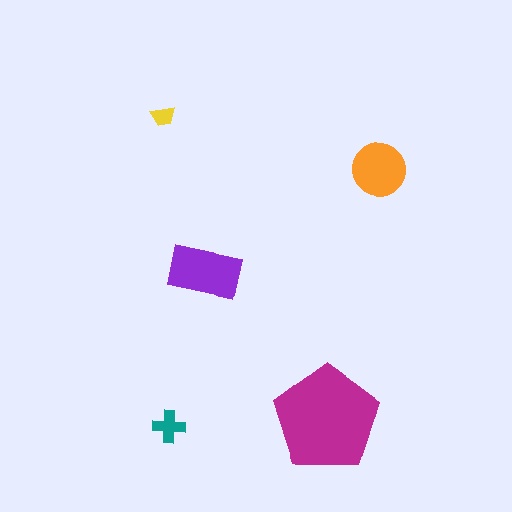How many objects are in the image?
There are 5 objects in the image.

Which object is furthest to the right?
The orange circle is rightmost.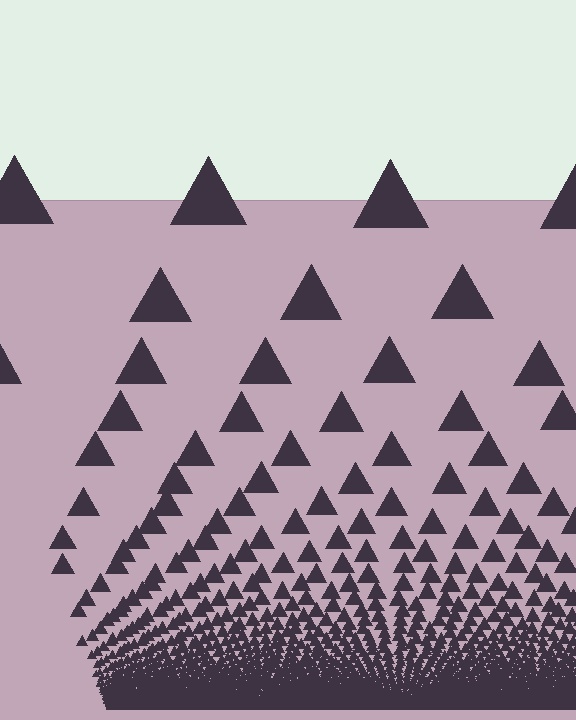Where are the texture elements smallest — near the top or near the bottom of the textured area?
Near the bottom.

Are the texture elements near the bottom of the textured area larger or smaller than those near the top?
Smaller. The gradient is inverted — elements near the bottom are smaller and denser.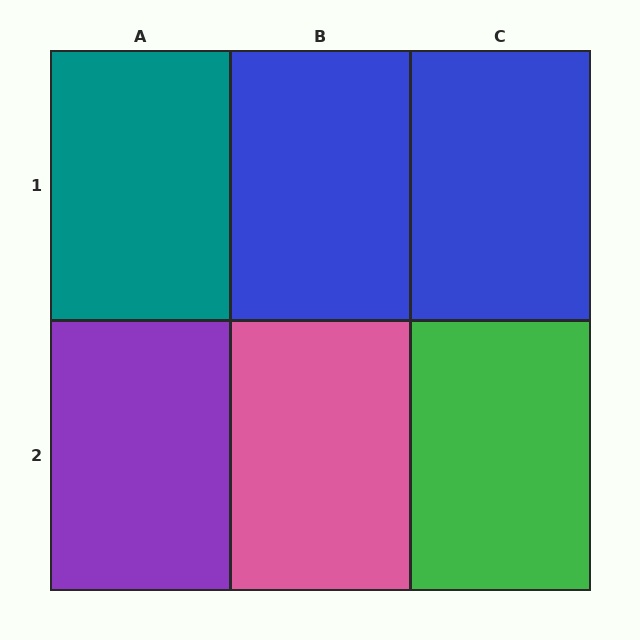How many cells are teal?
1 cell is teal.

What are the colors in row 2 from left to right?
Purple, pink, green.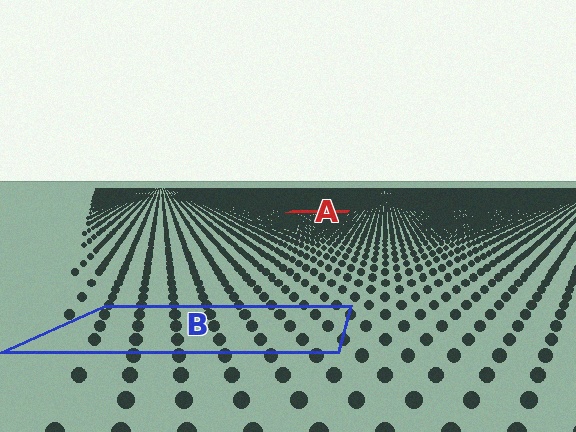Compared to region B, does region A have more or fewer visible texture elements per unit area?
Region A has more texture elements per unit area — they are packed more densely because it is farther away.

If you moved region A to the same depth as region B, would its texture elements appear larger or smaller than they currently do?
They would appear larger. At a closer depth, the same texture elements are projected at a bigger on-screen size.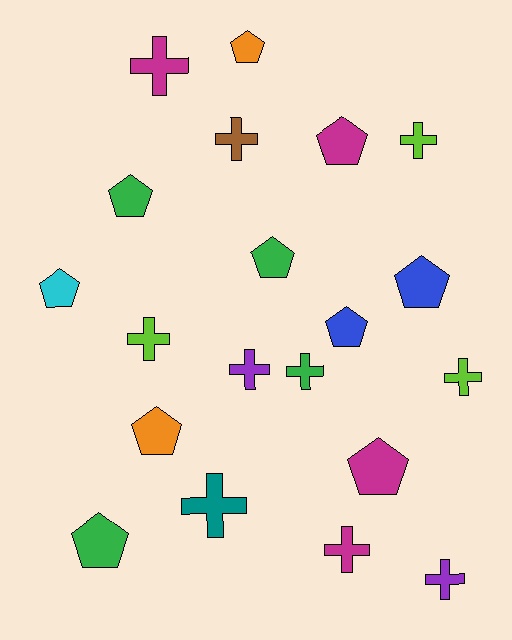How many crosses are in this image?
There are 10 crosses.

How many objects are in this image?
There are 20 objects.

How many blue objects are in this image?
There are 2 blue objects.